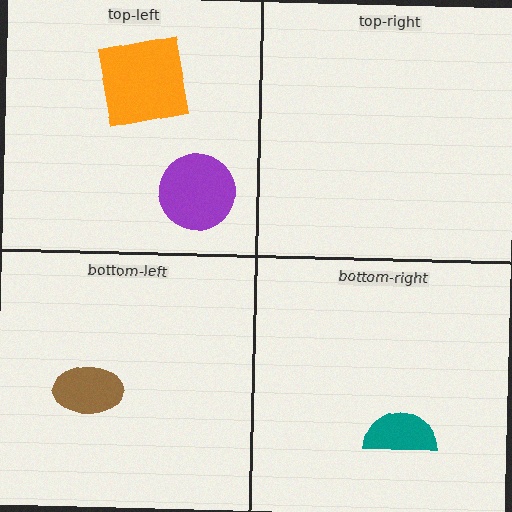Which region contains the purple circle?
The top-left region.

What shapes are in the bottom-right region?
The teal semicircle.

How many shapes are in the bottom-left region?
1.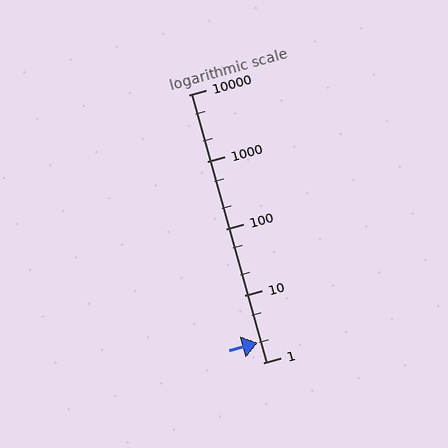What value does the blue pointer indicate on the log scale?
The pointer indicates approximately 2.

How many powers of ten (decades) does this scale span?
The scale spans 4 decades, from 1 to 10000.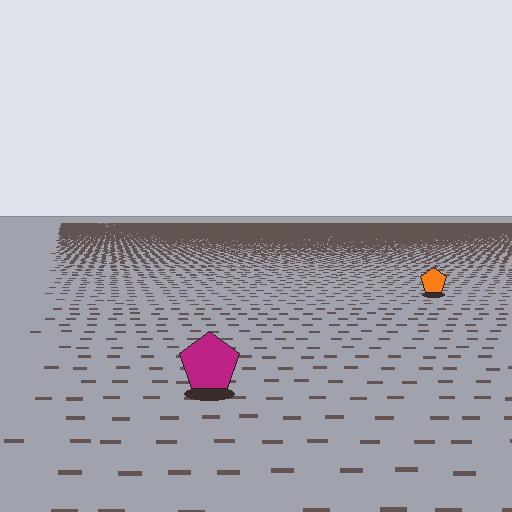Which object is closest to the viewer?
The magenta pentagon is closest. The texture marks near it are larger and more spread out.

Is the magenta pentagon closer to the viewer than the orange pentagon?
Yes. The magenta pentagon is closer — you can tell from the texture gradient: the ground texture is coarser near it.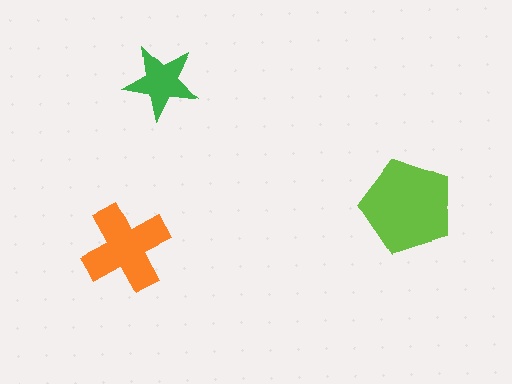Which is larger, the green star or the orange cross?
The orange cross.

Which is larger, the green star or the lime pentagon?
The lime pentagon.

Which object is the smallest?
The green star.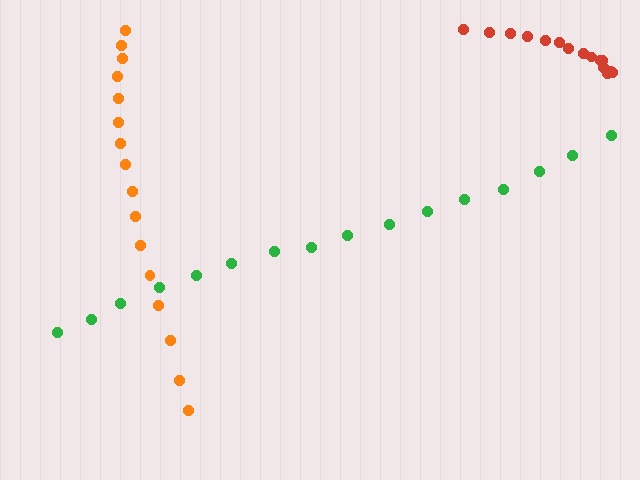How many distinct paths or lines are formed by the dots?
There are 3 distinct paths.